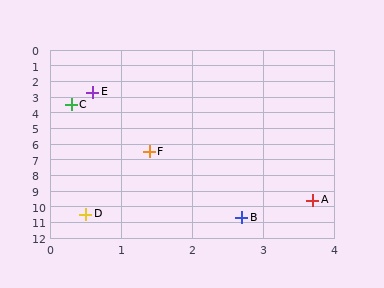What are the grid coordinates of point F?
Point F is at approximately (1.4, 6.5).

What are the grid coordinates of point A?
Point A is at approximately (3.7, 9.6).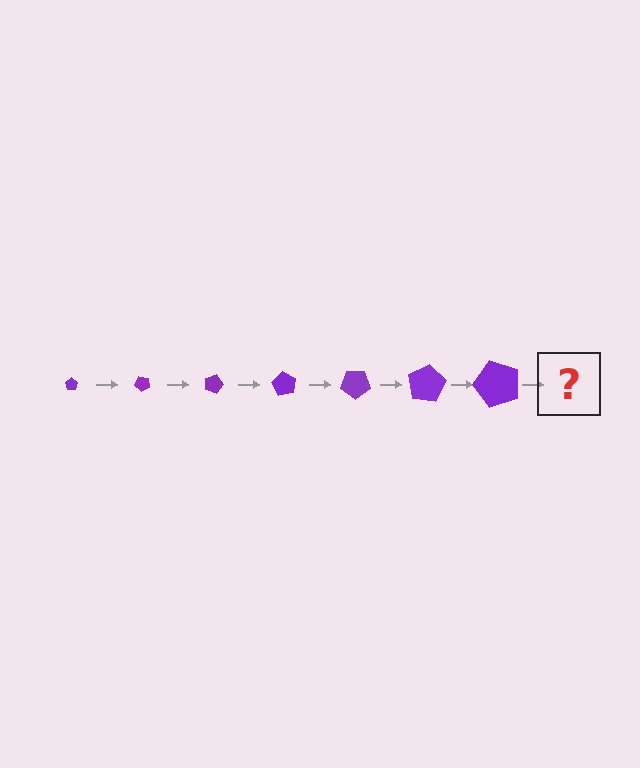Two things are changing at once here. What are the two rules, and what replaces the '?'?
The two rules are that the pentagon grows larger each step and it rotates 45 degrees each step. The '?' should be a pentagon, larger than the previous one and rotated 315 degrees from the start.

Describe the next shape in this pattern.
It should be a pentagon, larger than the previous one and rotated 315 degrees from the start.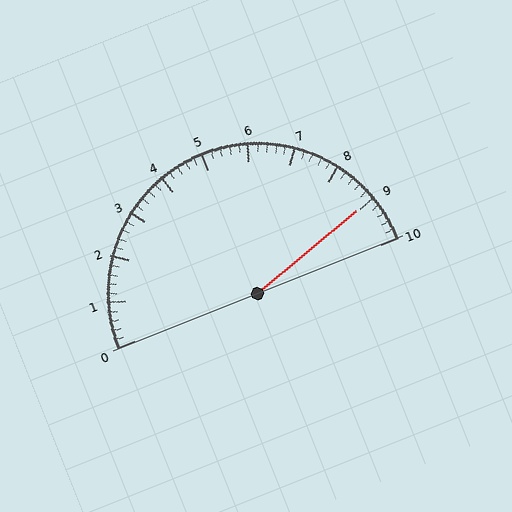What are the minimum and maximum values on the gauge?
The gauge ranges from 0 to 10.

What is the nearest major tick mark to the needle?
The nearest major tick mark is 9.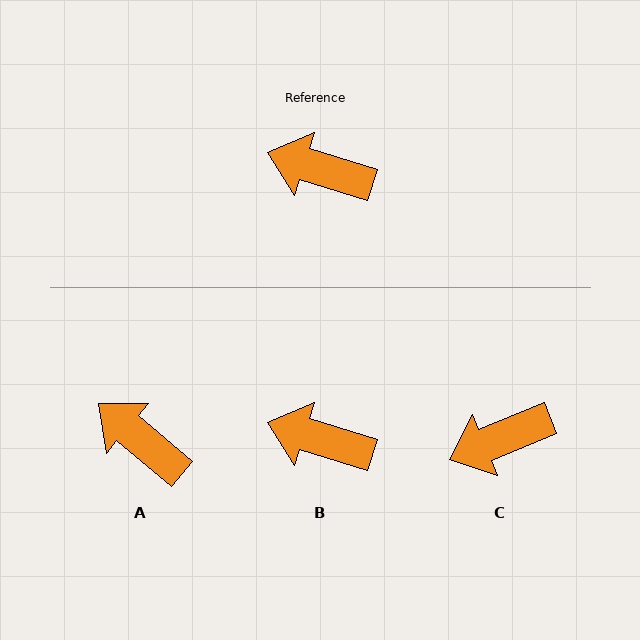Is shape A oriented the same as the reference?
No, it is off by about 23 degrees.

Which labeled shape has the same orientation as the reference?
B.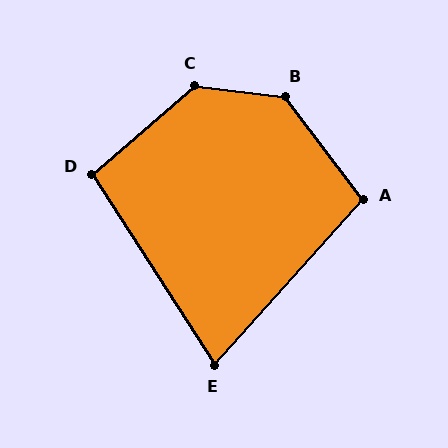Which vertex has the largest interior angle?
B, at approximately 134 degrees.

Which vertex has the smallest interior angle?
E, at approximately 75 degrees.